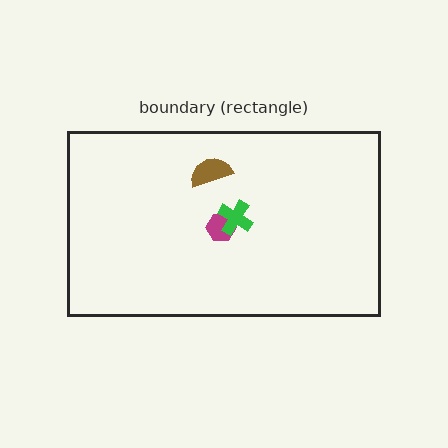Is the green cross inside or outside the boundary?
Inside.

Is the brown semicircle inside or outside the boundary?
Inside.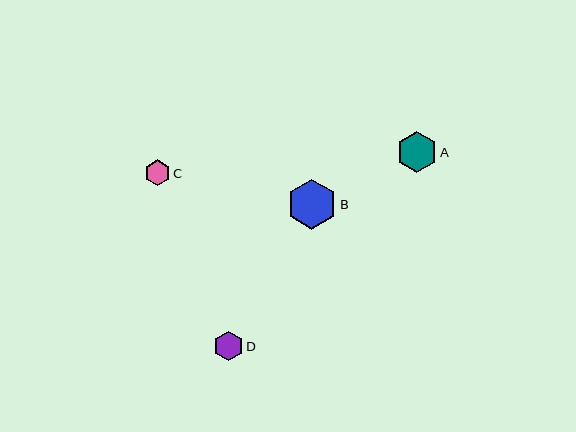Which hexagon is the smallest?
Hexagon C is the smallest with a size of approximately 25 pixels.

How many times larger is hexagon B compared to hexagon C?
Hexagon B is approximately 2.0 times the size of hexagon C.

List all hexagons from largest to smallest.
From largest to smallest: B, A, D, C.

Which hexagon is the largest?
Hexagon B is the largest with a size of approximately 50 pixels.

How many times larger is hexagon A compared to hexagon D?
Hexagon A is approximately 1.4 times the size of hexagon D.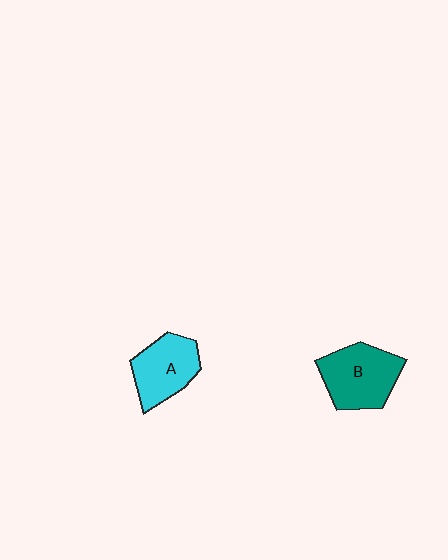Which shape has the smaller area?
Shape A (cyan).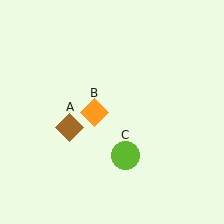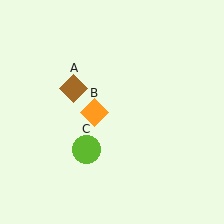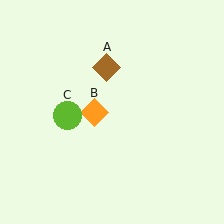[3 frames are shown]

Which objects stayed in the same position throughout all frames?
Orange diamond (object B) remained stationary.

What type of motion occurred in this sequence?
The brown diamond (object A), lime circle (object C) rotated clockwise around the center of the scene.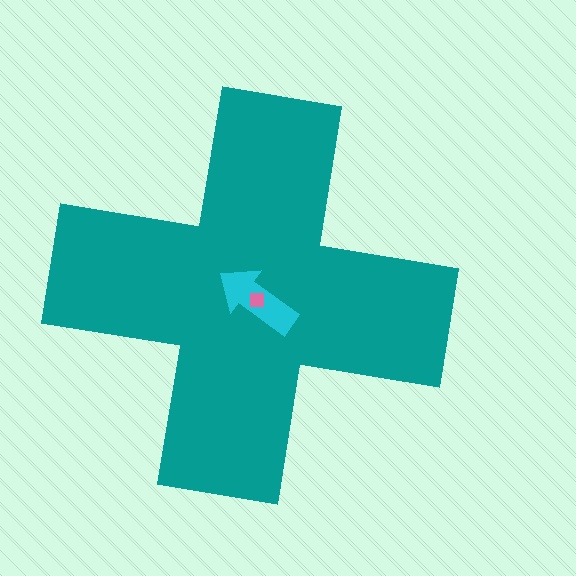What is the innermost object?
The pink square.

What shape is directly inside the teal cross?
The cyan arrow.